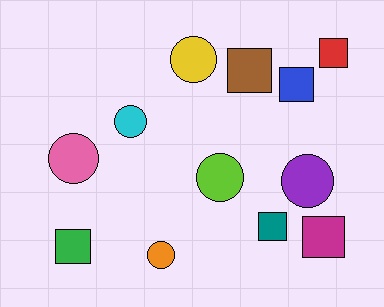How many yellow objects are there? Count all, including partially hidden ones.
There is 1 yellow object.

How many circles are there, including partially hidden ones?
There are 6 circles.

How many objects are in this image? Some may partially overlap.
There are 12 objects.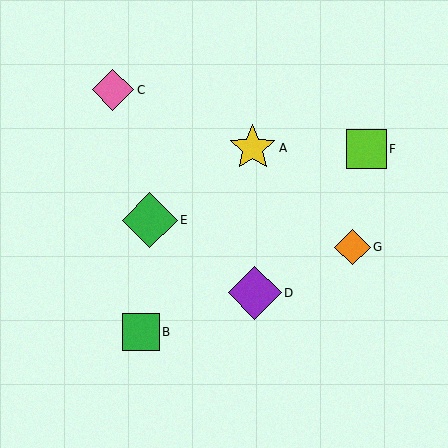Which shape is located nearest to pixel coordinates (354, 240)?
The orange diamond (labeled G) at (352, 247) is nearest to that location.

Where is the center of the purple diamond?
The center of the purple diamond is at (255, 293).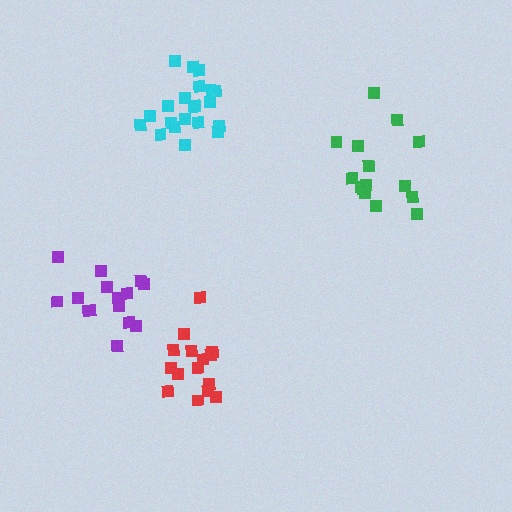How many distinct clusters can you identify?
There are 4 distinct clusters.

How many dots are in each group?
Group 1: 15 dots, Group 2: 15 dots, Group 3: 21 dots, Group 4: 15 dots (66 total).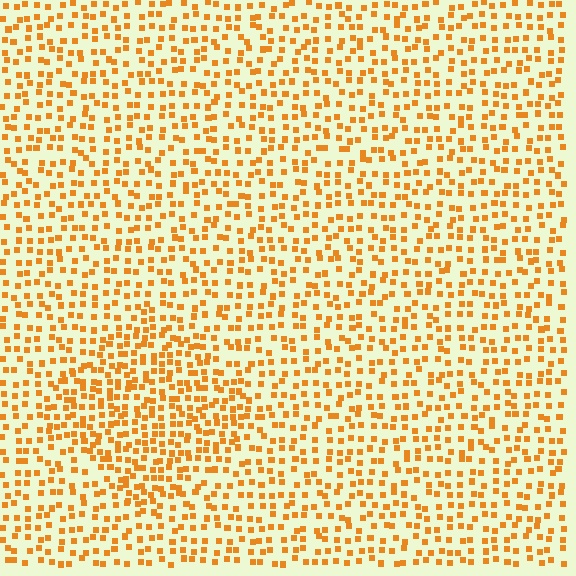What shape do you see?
I see a diamond.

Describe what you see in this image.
The image contains small orange elements arranged at two different densities. A diamond-shaped region is visible where the elements are more densely packed than the surrounding area.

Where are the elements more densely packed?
The elements are more densely packed inside the diamond boundary.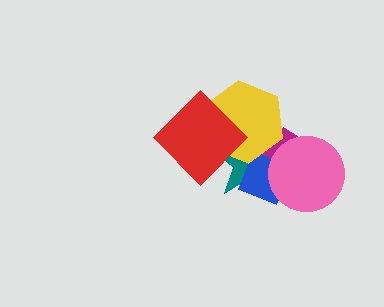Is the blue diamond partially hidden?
Yes, it is partially covered by another shape.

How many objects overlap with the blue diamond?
4 objects overlap with the blue diamond.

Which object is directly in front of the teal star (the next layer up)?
The magenta cross is directly in front of the teal star.